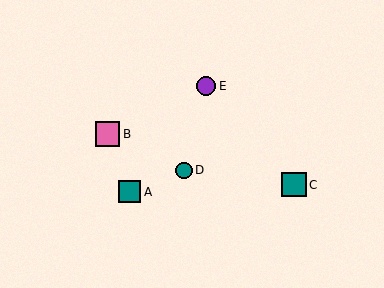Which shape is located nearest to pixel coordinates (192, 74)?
The purple circle (labeled E) at (206, 86) is nearest to that location.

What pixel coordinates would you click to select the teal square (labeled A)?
Click at (130, 192) to select the teal square A.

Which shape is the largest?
The pink square (labeled B) is the largest.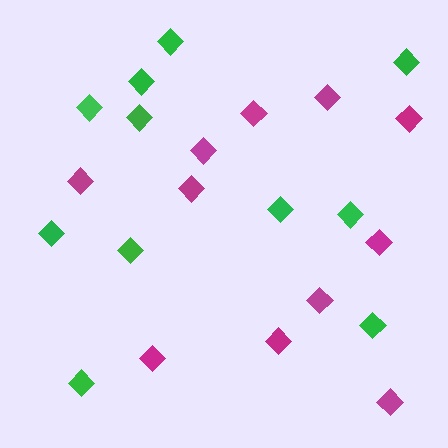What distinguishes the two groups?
There are 2 groups: one group of green diamonds (11) and one group of magenta diamonds (11).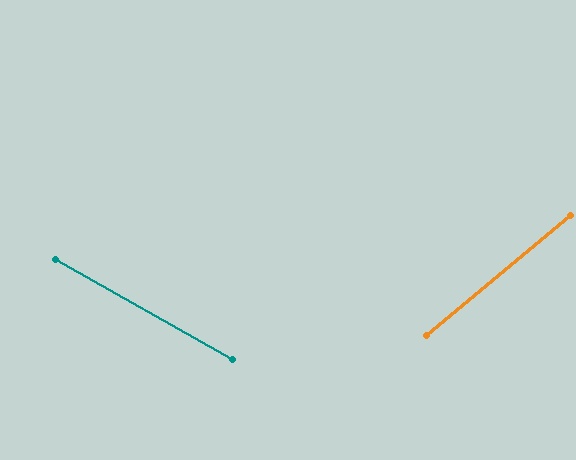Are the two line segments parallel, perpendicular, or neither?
Neither parallel nor perpendicular — they differ by about 69°.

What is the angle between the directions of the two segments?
Approximately 69 degrees.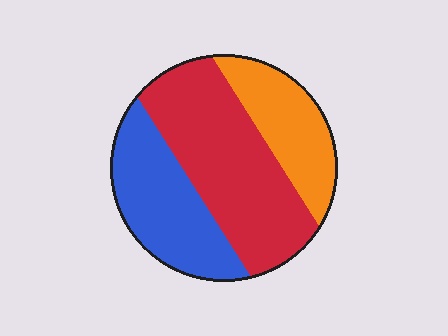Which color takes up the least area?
Orange, at roughly 25%.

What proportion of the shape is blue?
Blue takes up about one third (1/3) of the shape.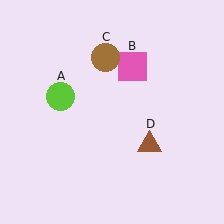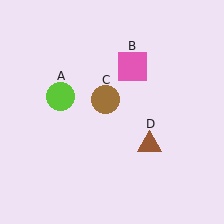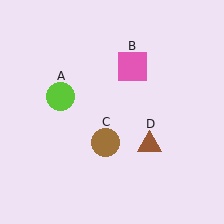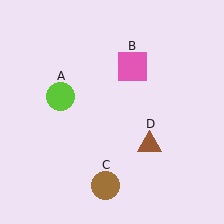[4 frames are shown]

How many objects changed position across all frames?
1 object changed position: brown circle (object C).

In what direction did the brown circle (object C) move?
The brown circle (object C) moved down.